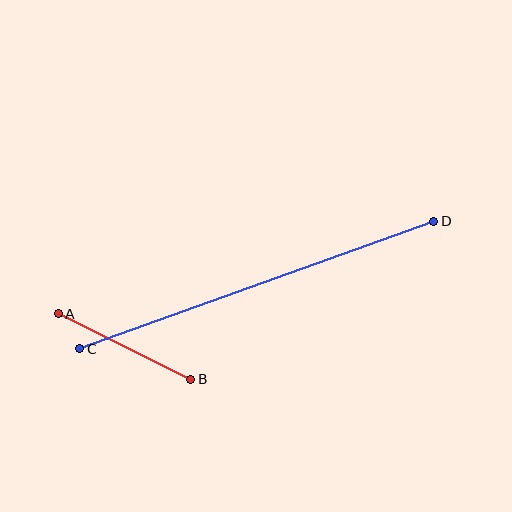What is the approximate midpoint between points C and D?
The midpoint is at approximately (257, 285) pixels.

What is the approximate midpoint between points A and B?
The midpoint is at approximately (124, 346) pixels.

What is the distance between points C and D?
The distance is approximately 376 pixels.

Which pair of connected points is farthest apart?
Points C and D are farthest apart.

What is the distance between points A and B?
The distance is approximately 148 pixels.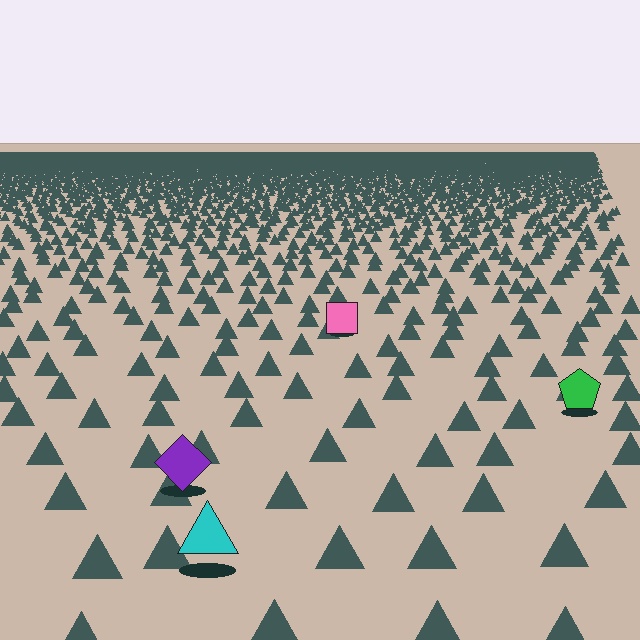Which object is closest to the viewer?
The cyan triangle is closest. The texture marks near it are larger and more spread out.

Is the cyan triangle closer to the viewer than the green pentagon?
Yes. The cyan triangle is closer — you can tell from the texture gradient: the ground texture is coarser near it.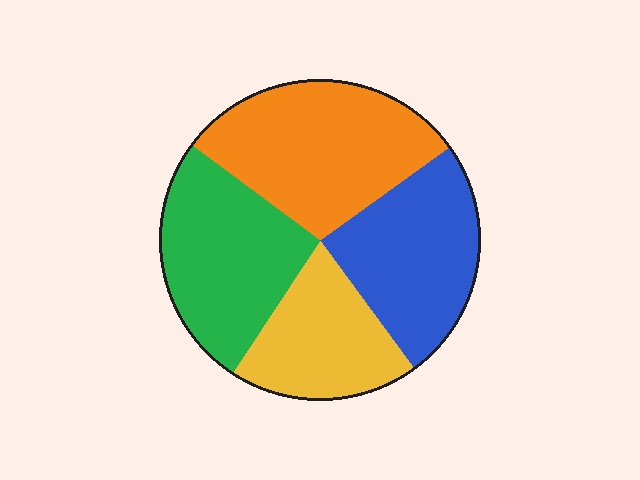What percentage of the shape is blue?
Blue covers roughly 25% of the shape.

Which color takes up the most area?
Orange, at roughly 30%.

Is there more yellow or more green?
Green.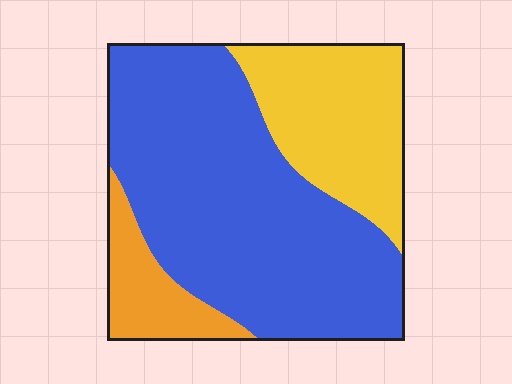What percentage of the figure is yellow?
Yellow covers around 25% of the figure.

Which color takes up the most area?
Blue, at roughly 60%.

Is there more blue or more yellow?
Blue.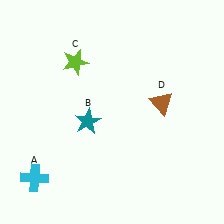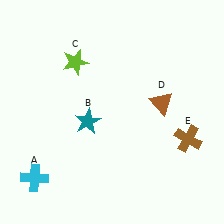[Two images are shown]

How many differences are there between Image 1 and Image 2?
There is 1 difference between the two images.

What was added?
A brown cross (E) was added in Image 2.